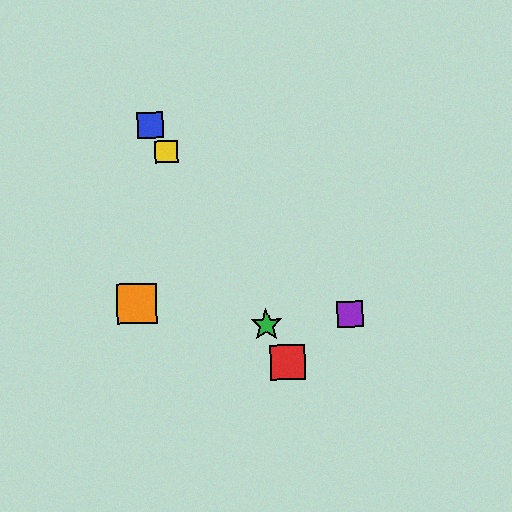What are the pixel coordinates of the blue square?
The blue square is at (150, 125).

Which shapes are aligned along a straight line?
The red square, the blue square, the green star, the yellow square are aligned along a straight line.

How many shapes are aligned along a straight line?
4 shapes (the red square, the blue square, the green star, the yellow square) are aligned along a straight line.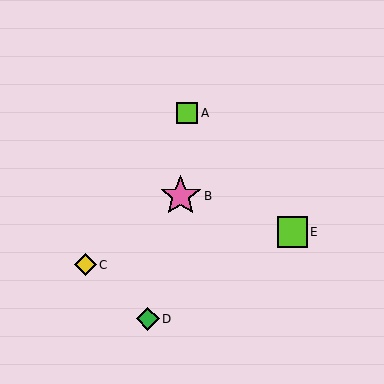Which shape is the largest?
The pink star (labeled B) is the largest.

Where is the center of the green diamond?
The center of the green diamond is at (148, 319).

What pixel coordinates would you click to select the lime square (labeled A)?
Click at (187, 113) to select the lime square A.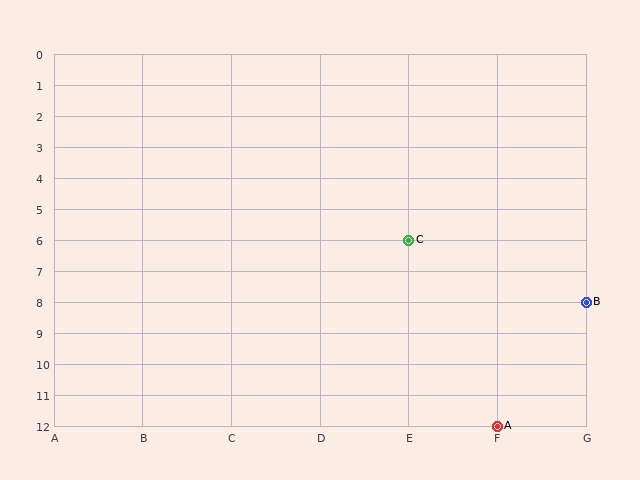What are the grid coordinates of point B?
Point B is at grid coordinates (G, 8).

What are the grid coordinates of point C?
Point C is at grid coordinates (E, 6).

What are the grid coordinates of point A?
Point A is at grid coordinates (F, 12).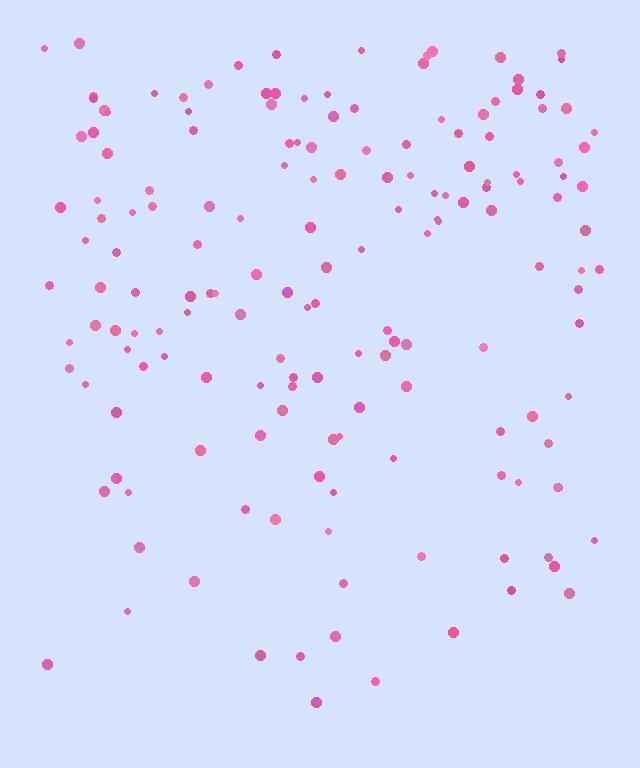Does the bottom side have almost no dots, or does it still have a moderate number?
Still a moderate number, just noticeably fewer than the top.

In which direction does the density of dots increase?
From bottom to top, with the top side densest.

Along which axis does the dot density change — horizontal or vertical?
Vertical.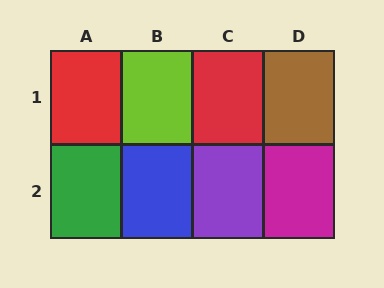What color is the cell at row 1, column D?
Brown.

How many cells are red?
2 cells are red.